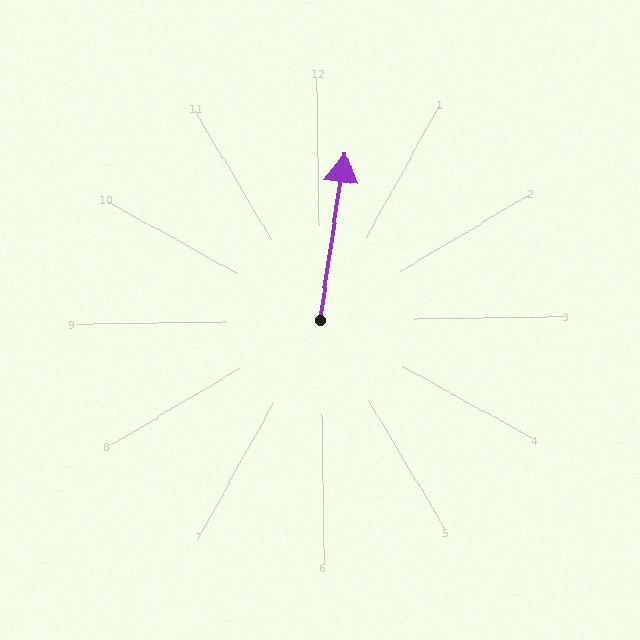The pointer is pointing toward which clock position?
Roughly 12 o'clock.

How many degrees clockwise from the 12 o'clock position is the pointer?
Approximately 9 degrees.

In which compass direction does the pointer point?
North.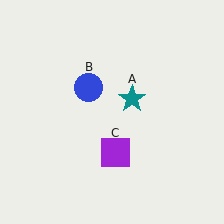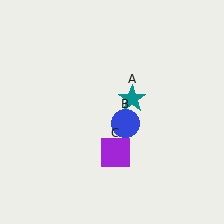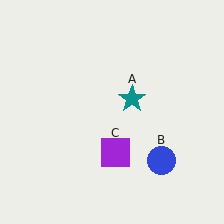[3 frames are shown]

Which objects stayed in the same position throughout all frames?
Teal star (object A) and purple square (object C) remained stationary.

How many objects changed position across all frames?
1 object changed position: blue circle (object B).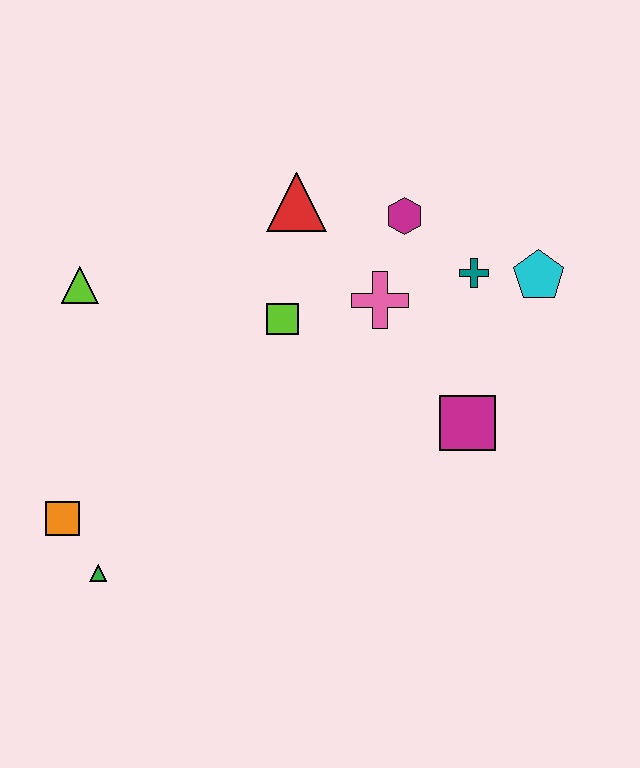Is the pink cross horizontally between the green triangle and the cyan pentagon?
Yes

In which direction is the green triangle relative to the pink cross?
The green triangle is to the left of the pink cross.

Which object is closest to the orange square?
The green triangle is closest to the orange square.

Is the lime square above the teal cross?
No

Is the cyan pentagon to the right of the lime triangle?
Yes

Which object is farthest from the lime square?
The green triangle is farthest from the lime square.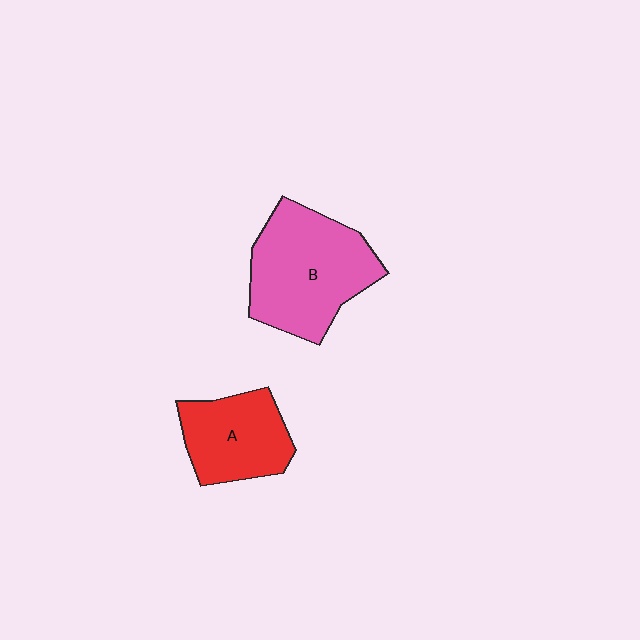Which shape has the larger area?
Shape B (pink).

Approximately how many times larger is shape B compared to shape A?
Approximately 1.5 times.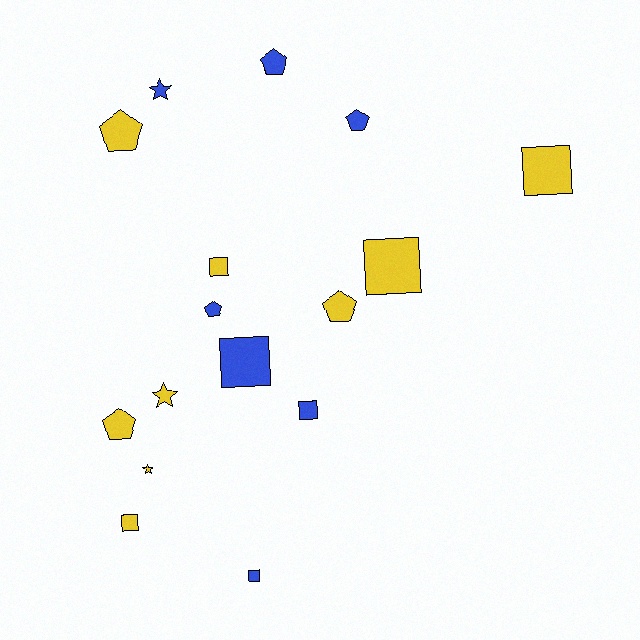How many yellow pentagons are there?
There are 3 yellow pentagons.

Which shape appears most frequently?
Square, with 7 objects.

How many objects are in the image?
There are 16 objects.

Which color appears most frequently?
Yellow, with 9 objects.